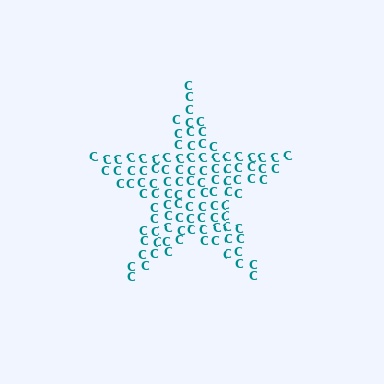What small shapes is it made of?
It is made of small letter C's.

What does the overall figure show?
The overall figure shows a star.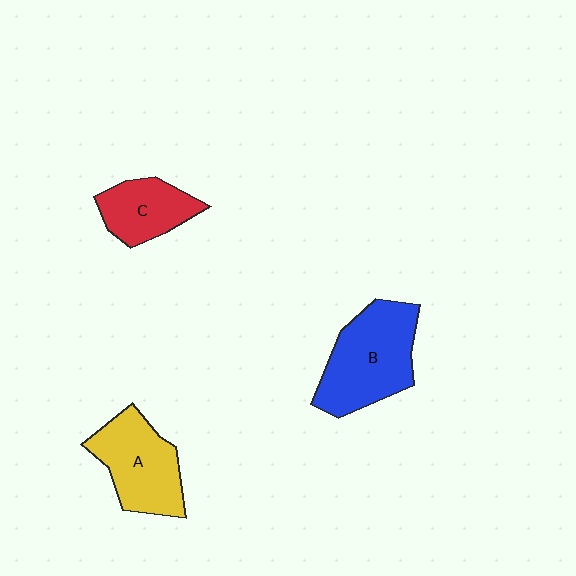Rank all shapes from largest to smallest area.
From largest to smallest: B (blue), A (yellow), C (red).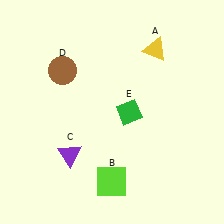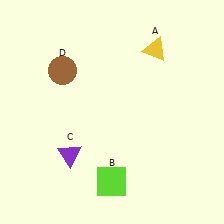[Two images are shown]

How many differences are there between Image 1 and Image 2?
There is 1 difference between the two images.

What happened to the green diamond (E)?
The green diamond (E) was removed in Image 2. It was in the bottom-right area of Image 1.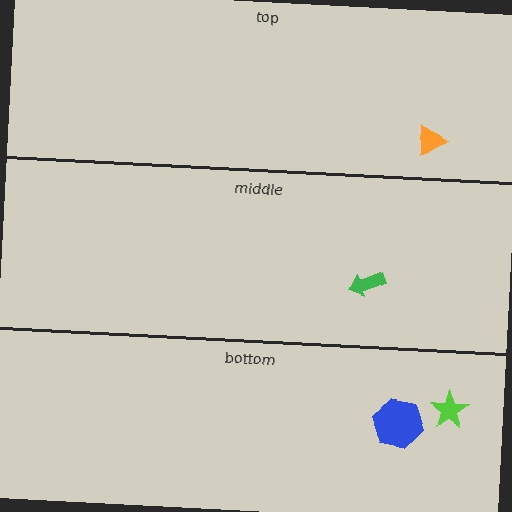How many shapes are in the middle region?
1.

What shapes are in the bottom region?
The blue hexagon, the lime star.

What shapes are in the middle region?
The green arrow.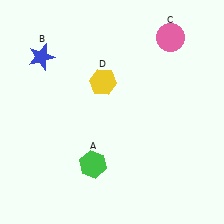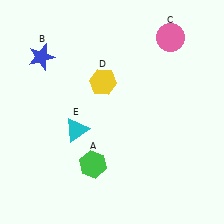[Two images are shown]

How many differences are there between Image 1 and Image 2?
There is 1 difference between the two images.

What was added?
A cyan triangle (E) was added in Image 2.